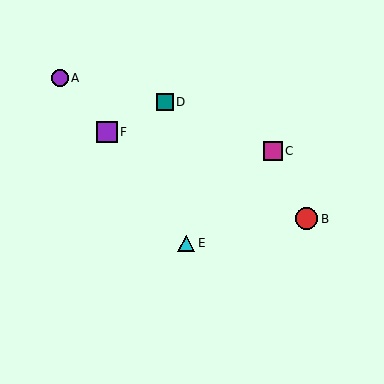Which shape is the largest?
The red circle (labeled B) is the largest.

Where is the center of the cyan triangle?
The center of the cyan triangle is at (186, 243).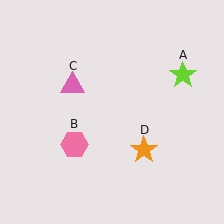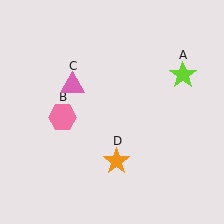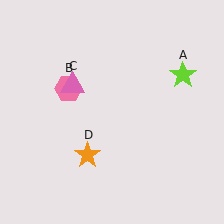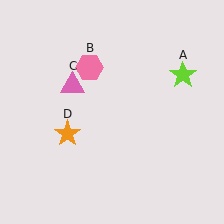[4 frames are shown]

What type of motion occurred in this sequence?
The pink hexagon (object B), orange star (object D) rotated clockwise around the center of the scene.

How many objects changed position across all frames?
2 objects changed position: pink hexagon (object B), orange star (object D).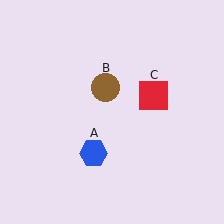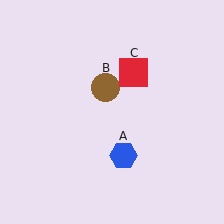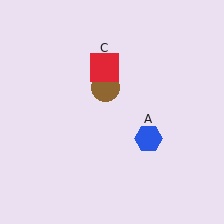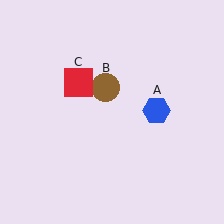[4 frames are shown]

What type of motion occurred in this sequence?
The blue hexagon (object A), red square (object C) rotated counterclockwise around the center of the scene.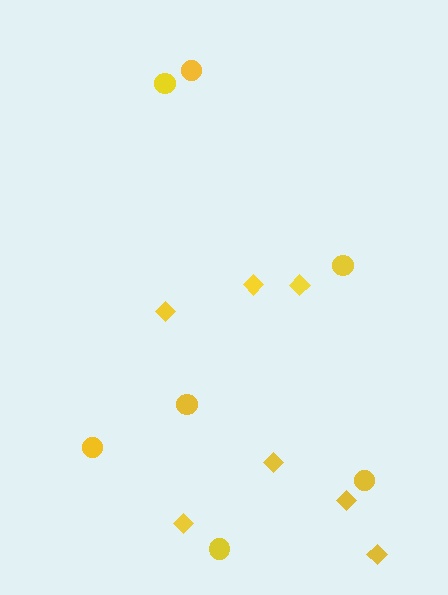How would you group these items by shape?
There are 2 groups: one group of diamonds (7) and one group of circles (7).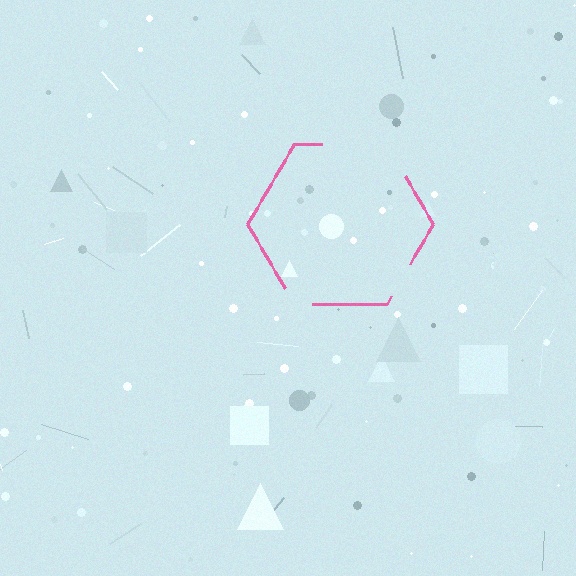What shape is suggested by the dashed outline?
The dashed outline suggests a hexagon.